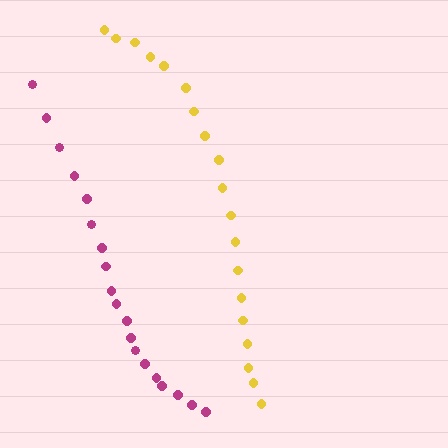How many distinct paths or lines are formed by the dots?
There are 2 distinct paths.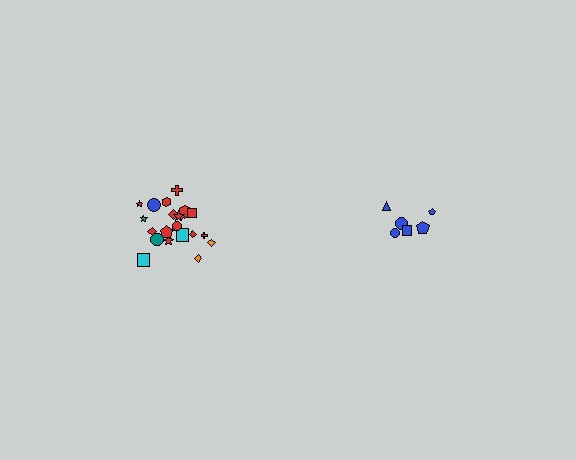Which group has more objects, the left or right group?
The left group.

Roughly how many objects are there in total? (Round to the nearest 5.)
Roughly 30 objects in total.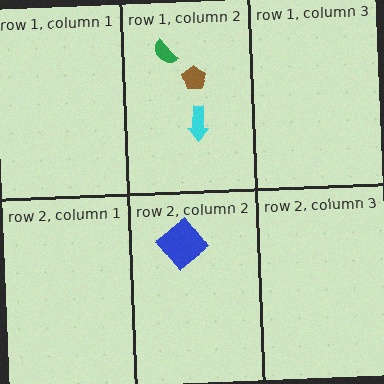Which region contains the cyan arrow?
The row 1, column 2 region.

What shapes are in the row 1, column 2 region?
The cyan arrow, the green semicircle, the brown pentagon.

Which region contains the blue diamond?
The row 2, column 2 region.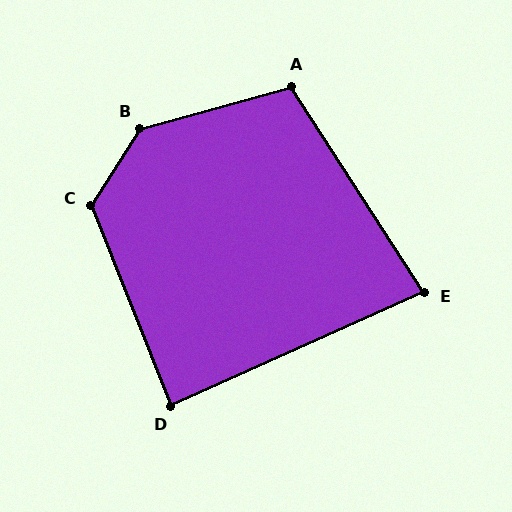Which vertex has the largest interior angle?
B, at approximately 138 degrees.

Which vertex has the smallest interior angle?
E, at approximately 81 degrees.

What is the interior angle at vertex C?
Approximately 126 degrees (obtuse).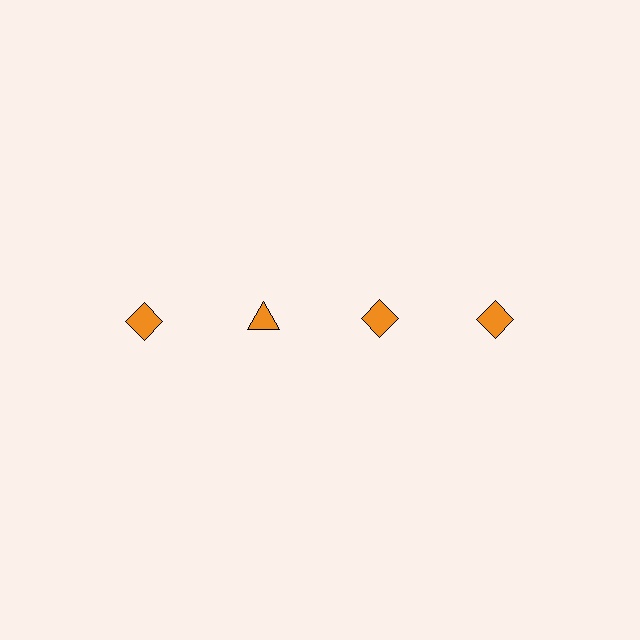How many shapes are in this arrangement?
There are 4 shapes arranged in a grid pattern.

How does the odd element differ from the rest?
It has a different shape: triangle instead of diamond.